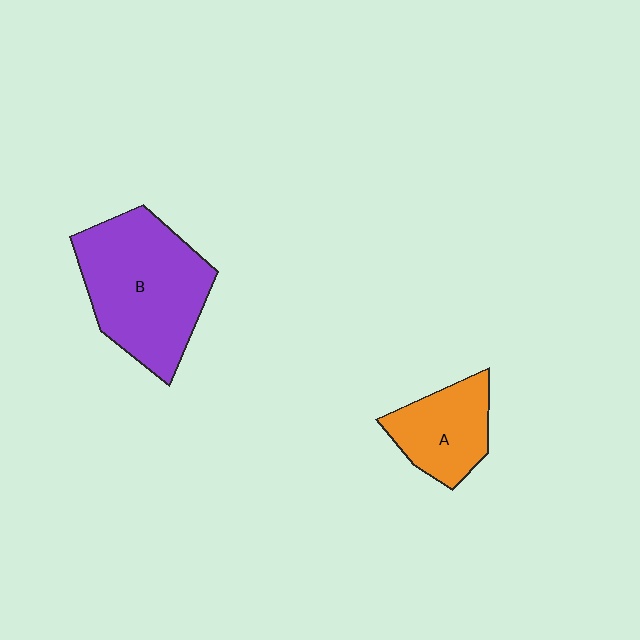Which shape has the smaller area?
Shape A (orange).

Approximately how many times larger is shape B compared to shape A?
Approximately 1.9 times.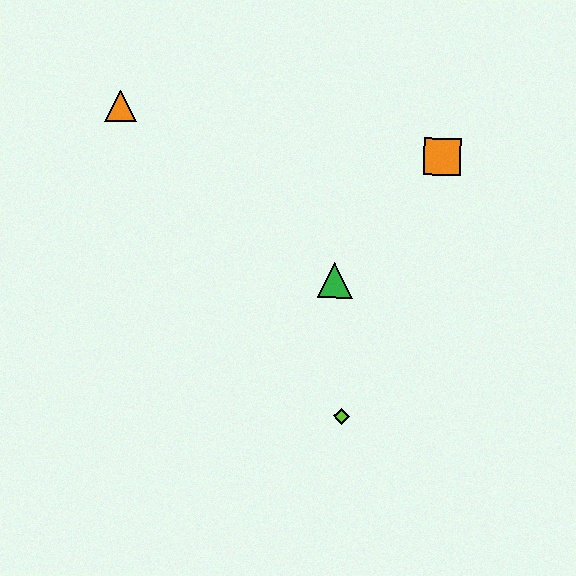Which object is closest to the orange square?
The green triangle is closest to the orange square.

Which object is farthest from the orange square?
The orange triangle is farthest from the orange square.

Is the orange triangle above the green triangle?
Yes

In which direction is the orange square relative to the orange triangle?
The orange square is to the right of the orange triangle.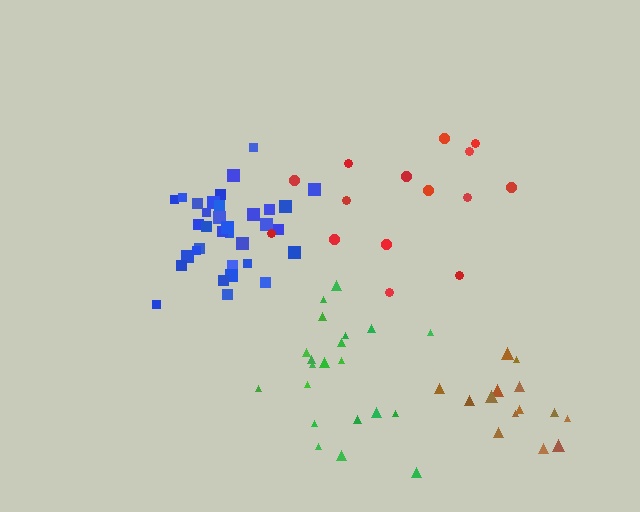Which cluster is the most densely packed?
Blue.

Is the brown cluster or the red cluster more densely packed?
Brown.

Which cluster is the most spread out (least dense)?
Red.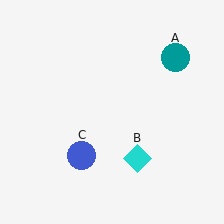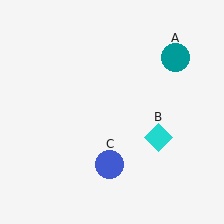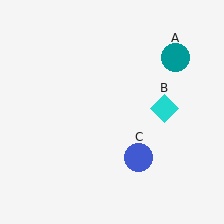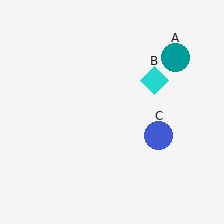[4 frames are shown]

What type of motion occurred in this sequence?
The cyan diamond (object B), blue circle (object C) rotated counterclockwise around the center of the scene.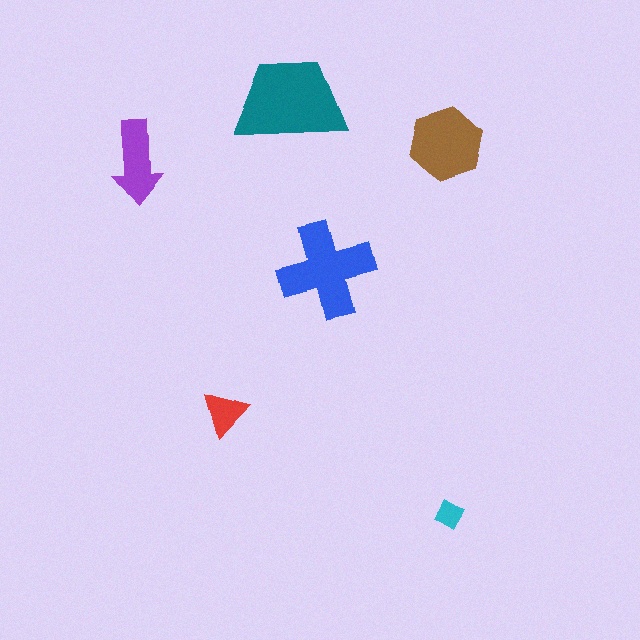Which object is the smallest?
The cyan diamond.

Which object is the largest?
The teal trapezoid.